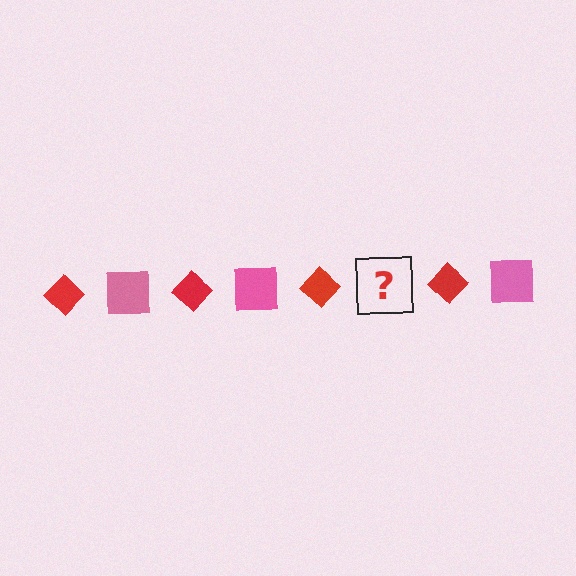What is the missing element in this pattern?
The missing element is a pink square.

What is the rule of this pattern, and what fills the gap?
The rule is that the pattern alternates between red diamond and pink square. The gap should be filled with a pink square.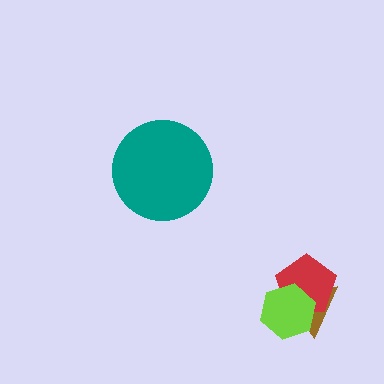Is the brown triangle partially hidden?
Yes, it is partially covered by another shape.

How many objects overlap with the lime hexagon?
2 objects overlap with the lime hexagon.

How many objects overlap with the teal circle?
0 objects overlap with the teal circle.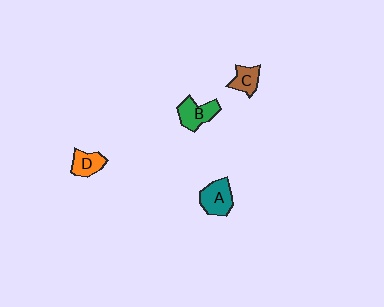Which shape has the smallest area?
Shape C (brown).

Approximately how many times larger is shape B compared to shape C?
Approximately 1.4 times.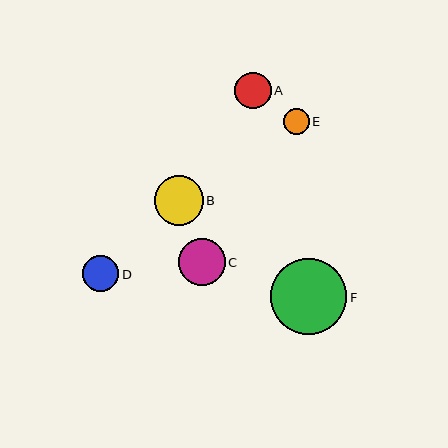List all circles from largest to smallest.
From largest to smallest: F, B, C, D, A, E.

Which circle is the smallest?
Circle E is the smallest with a size of approximately 26 pixels.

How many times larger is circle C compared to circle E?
Circle C is approximately 1.8 times the size of circle E.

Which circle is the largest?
Circle F is the largest with a size of approximately 76 pixels.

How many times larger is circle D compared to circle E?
Circle D is approximately 1.4 times the size of circle E.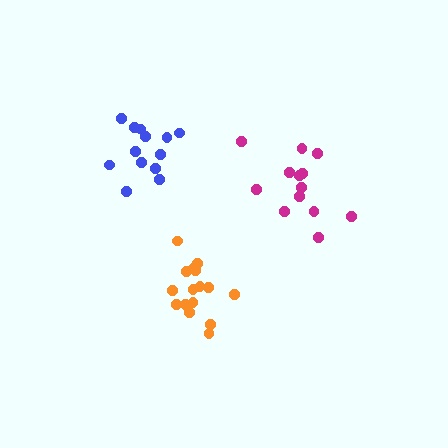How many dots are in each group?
Group 1: 16 dots, Group 2: 13 dots, Group 3: 13 dots (42 total).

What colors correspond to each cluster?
The clusters are colored: orange, blue, magenta.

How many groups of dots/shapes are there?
There are 3 groups.